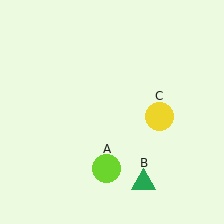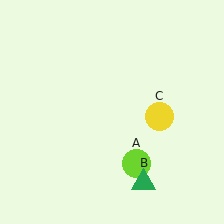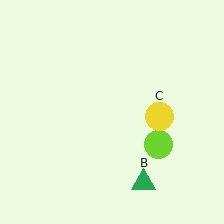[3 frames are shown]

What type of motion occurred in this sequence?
The lime circle (object A) rotated counterclockwise around the center of the scene.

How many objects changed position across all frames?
1 object changed position: lime circle (object A).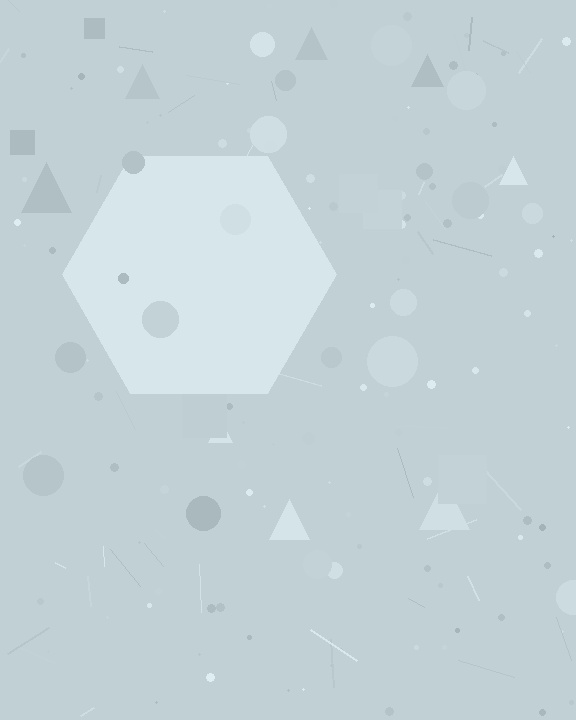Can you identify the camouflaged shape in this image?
The camouflaged shape is a hexagon.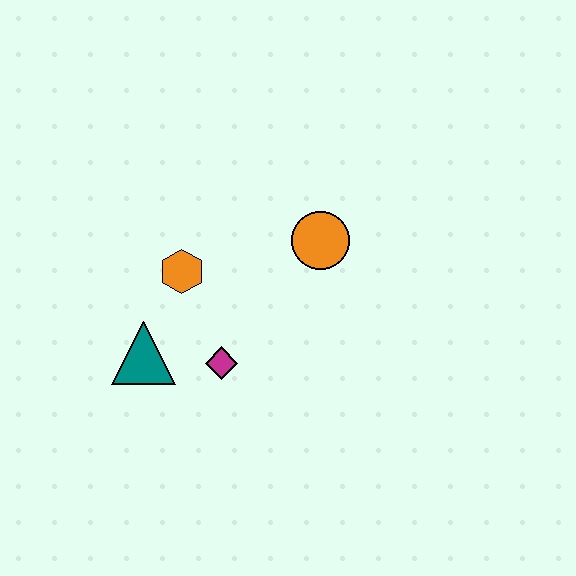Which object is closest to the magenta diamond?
The teal triangle is closest to the magenta diamond.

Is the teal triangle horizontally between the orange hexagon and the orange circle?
No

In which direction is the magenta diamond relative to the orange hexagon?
The magenta diamond is below the orange hexagon.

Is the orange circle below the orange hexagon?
No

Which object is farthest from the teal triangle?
The orange circle is farthest from the teal triangle.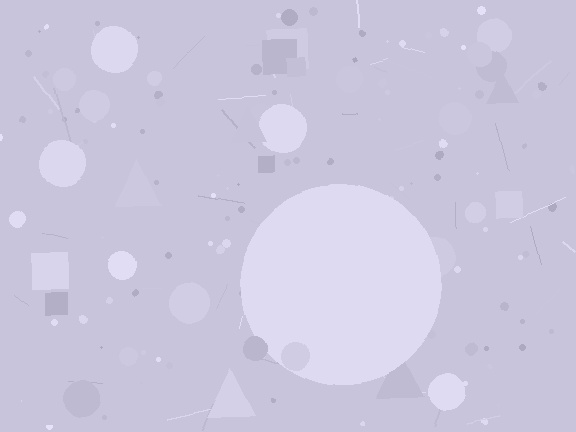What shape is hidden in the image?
A circle is hidden in the image.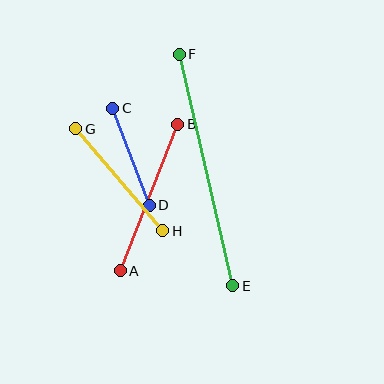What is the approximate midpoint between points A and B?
The midpoint is at approximately (149, 197) pixels.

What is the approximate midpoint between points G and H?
The midpoint is at approximately (119, 180) pixels.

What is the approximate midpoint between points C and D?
The midpoint is at approximately (131, 157) pixels.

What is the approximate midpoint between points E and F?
The midpoint is at approximately (206, 170) pixels.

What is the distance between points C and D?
The distance is approximately 103 pixels.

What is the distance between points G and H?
The distance is approximately 134 pixels.